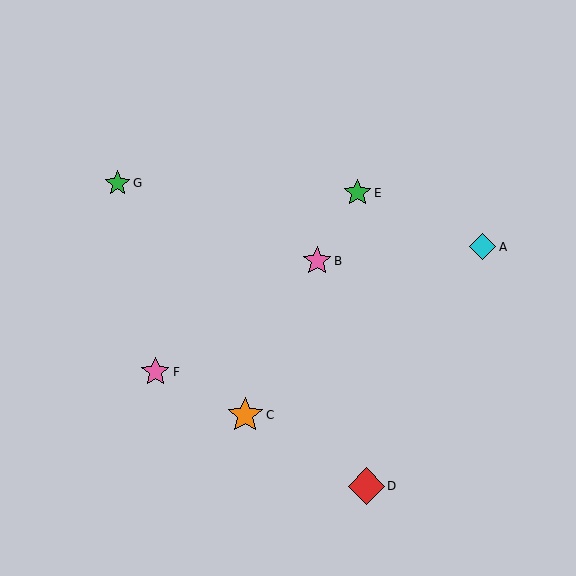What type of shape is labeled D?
Shape D is a red diamond.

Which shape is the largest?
The red diamond (labeled D) is the largest.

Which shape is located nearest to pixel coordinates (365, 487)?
The red diamond (labeled D) at (366, 486) is nearest to that location.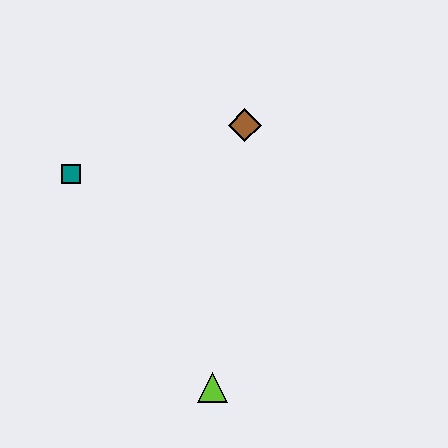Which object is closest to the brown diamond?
The teal square is closest to the brown diamond.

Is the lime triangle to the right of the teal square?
Yes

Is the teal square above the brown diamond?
No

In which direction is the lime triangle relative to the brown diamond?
The lime triangle is below the brown diamond.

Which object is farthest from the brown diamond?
The lime triangle is farthest from the brown diamond.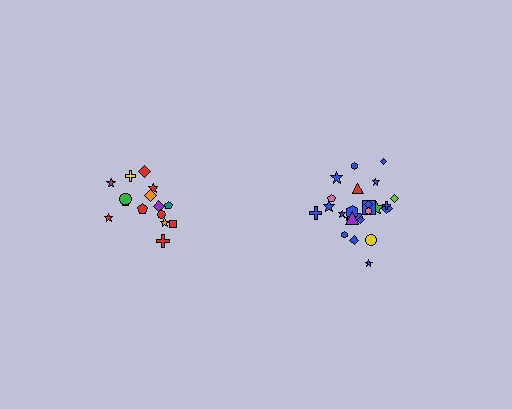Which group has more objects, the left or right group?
The right group.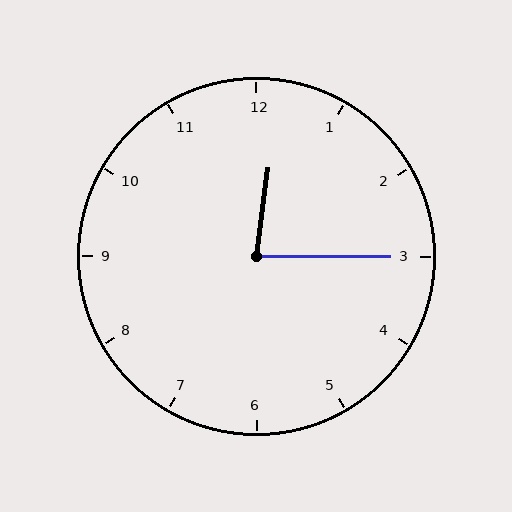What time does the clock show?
12:15.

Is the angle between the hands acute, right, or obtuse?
It is acute.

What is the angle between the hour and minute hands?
Approximately 82 degrees.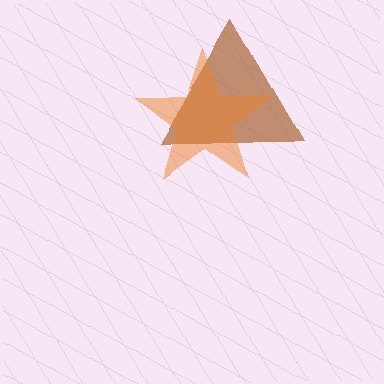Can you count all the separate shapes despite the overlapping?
Yes, there are 2 separate shapes.